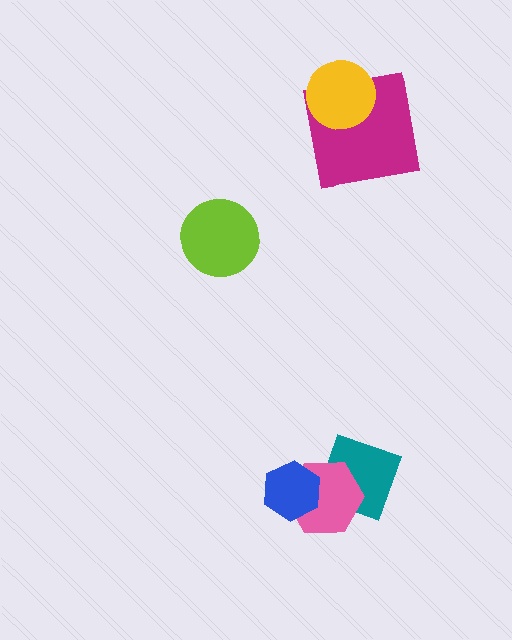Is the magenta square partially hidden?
Yes, it is partially covered by another shape.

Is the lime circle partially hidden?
No, no other shape covers it.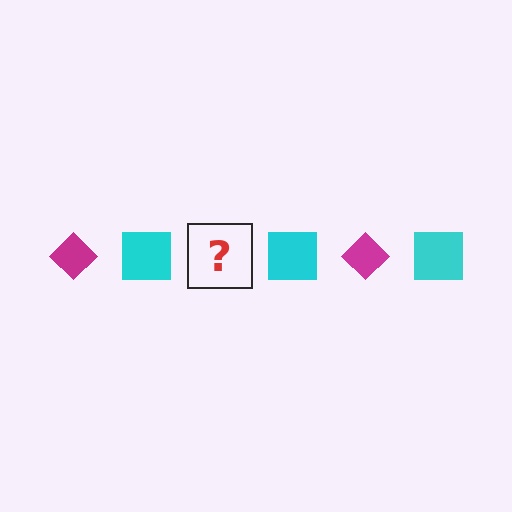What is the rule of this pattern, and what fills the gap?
The rule is that the pattern alternates between magenta diamond and cyan square. The gap should be filled with a magenta diamond.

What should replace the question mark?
The question mark should be replaced with a magenta diamond.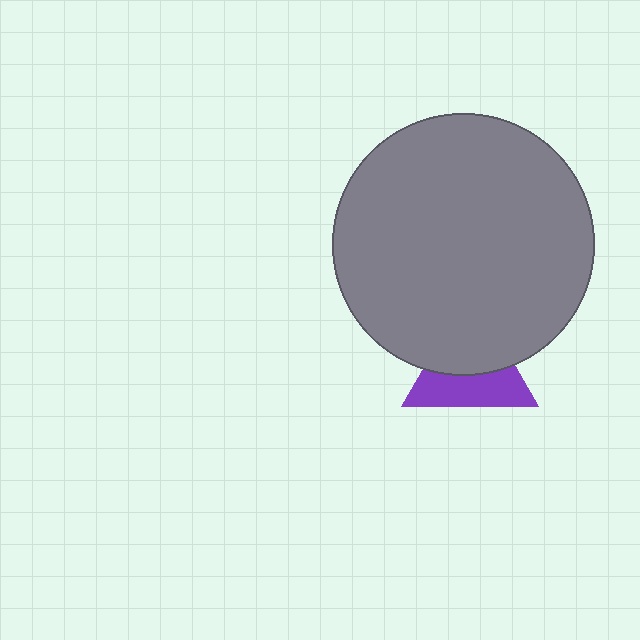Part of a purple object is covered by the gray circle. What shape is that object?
It is a triangle.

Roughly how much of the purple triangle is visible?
About half of it is visible (roughly 49%).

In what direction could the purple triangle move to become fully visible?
The purple triangle could move down. That would shift it out from behind the gray circle entirely.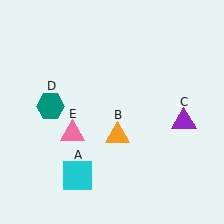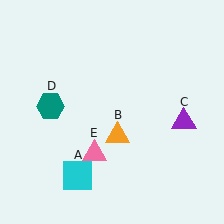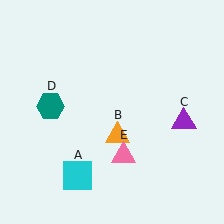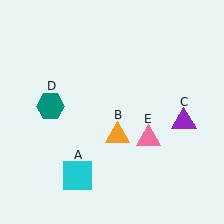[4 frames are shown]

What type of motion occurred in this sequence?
The pink triangle (object E) rotated counterclockwise around the center of the scene.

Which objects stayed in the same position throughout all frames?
Cyan square (object A) and orange triangle (object B) and purple triangle (object C) and teal hexagon (object D) remained stationary.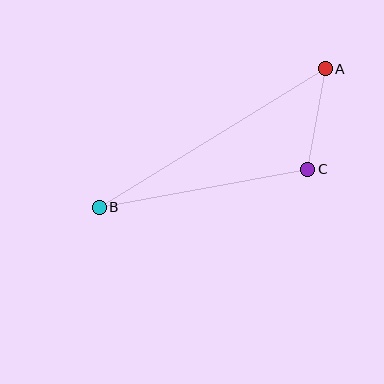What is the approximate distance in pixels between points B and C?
The distance between B and C is approximately 212 pixels.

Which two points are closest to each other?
Points A and C are closest to each other.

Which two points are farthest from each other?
Points A and B are farthest from each other.